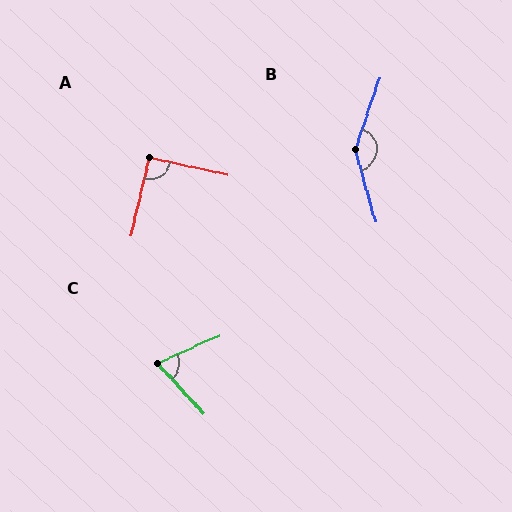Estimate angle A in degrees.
Approximately 91 degrees.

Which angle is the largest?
B, at approximately 145 degrees.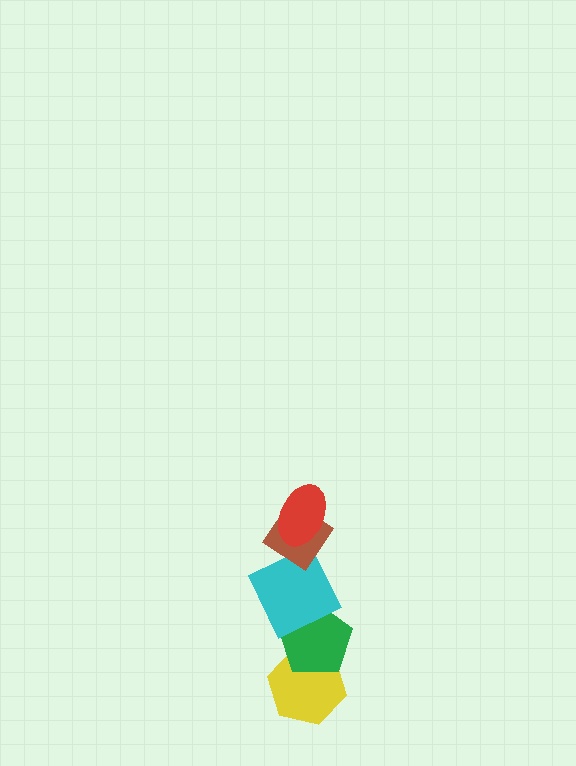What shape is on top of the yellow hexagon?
The green pentagon is on top of the yellow hexagon.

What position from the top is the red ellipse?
The red ellipse is 1st from the top.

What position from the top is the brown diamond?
The brown diamond is 2nd from the top.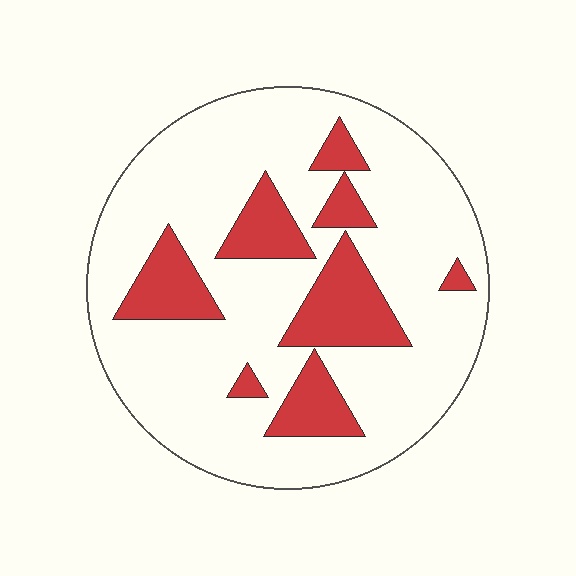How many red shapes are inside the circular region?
8.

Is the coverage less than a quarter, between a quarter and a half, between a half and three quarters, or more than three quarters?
Less than a quarter.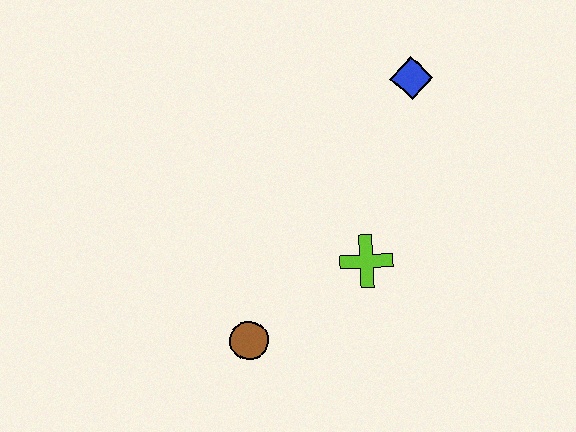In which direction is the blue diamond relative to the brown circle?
The blue diamond is above the brown circle.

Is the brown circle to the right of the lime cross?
No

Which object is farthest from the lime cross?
The blue diamond is farthest from the lime cross.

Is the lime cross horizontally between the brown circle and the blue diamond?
Yes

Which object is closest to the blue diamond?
The lime cross is closest to the blue diamond.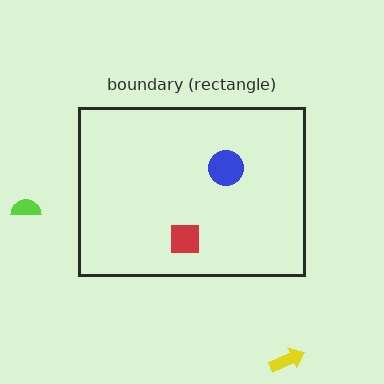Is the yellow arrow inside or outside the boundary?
Outside.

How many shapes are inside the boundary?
2 inside, 2 outside.